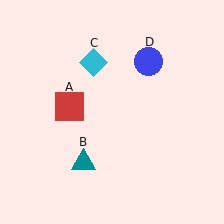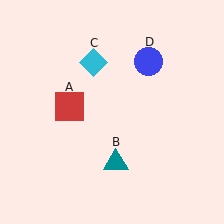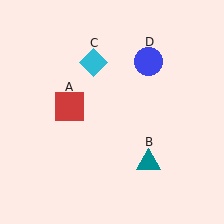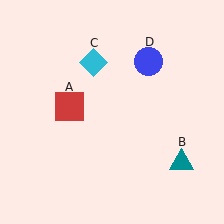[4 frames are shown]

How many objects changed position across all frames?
1 object changed position: teal triangle (object B).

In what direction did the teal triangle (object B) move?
The teal triangle (object B) moved right.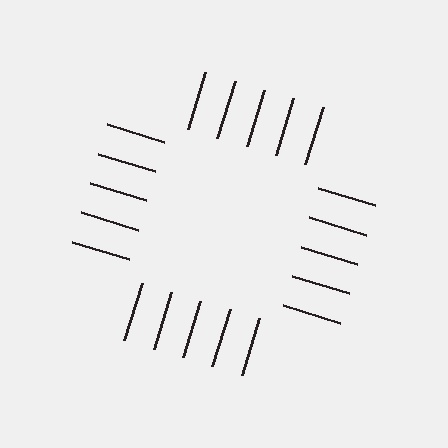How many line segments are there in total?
20 — 5 along each of the 4 edges.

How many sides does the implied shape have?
4 sides — the line-ends trace a square.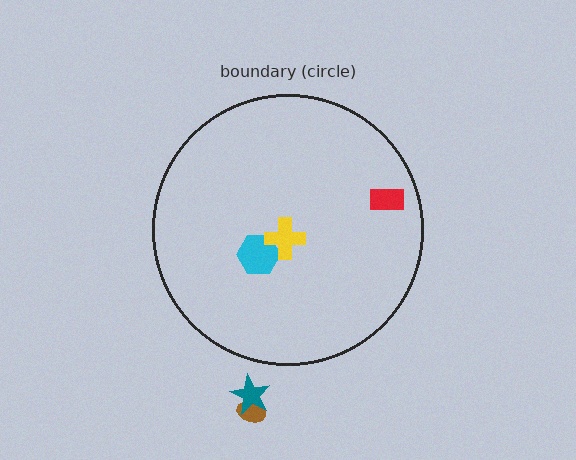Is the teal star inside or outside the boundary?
Outside.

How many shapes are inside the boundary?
3 inside, 2 outside.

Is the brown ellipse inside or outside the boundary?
Outside.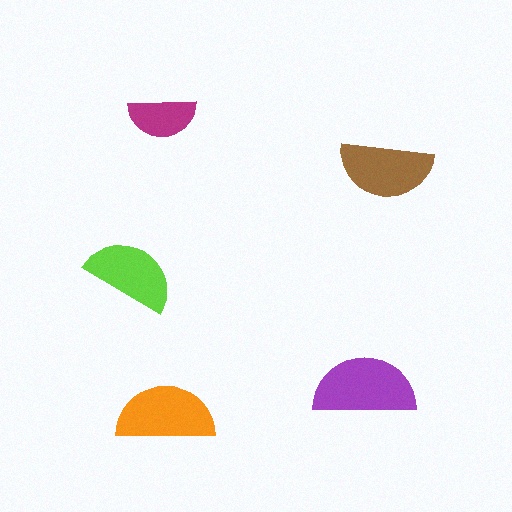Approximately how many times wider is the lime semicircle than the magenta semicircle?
About 1.5 times wider.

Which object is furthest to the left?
The lime semicircle is leftmost.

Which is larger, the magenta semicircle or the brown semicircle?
The brown one.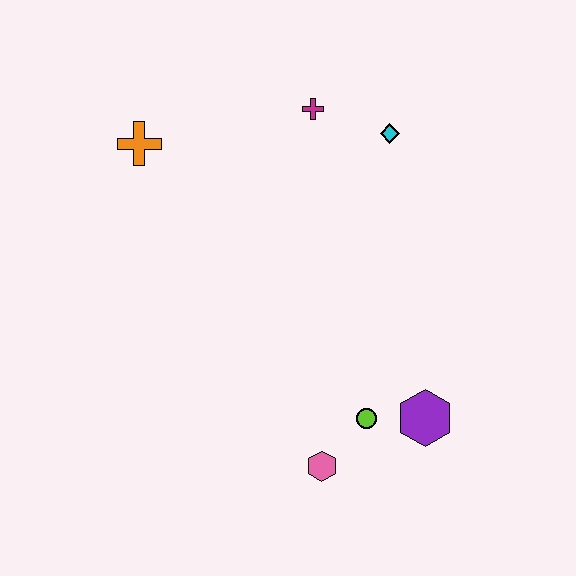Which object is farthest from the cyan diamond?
The pink hexagon is farthest from the cyan diamond.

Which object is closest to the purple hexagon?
The lime circle is closest to the purple hexagon.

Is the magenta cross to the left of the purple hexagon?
Yes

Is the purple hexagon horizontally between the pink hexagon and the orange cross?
No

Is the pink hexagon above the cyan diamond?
No